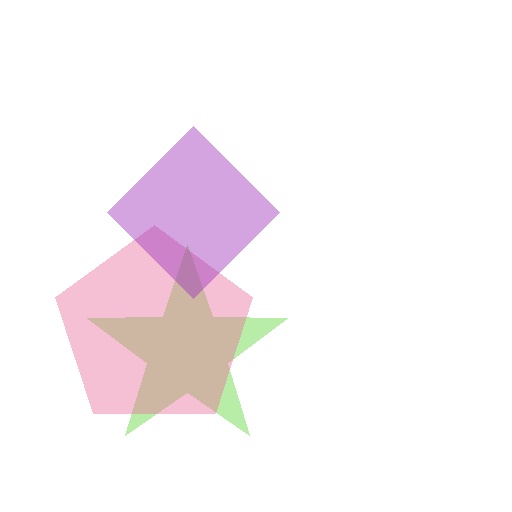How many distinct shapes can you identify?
There are 3 distinct shapes: a lime star, a pink pentagon, a purple diamond.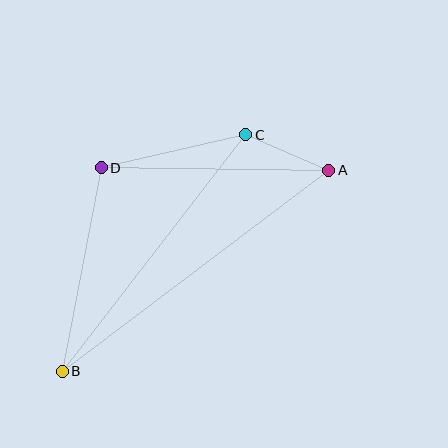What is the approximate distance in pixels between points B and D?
The distance between B and D is approximately 207 pixels.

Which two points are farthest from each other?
Points A and B are farthest from each other.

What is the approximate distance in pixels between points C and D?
The distance between C and D is approximately 148 pixels.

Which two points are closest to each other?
Points A and C are closest to each other.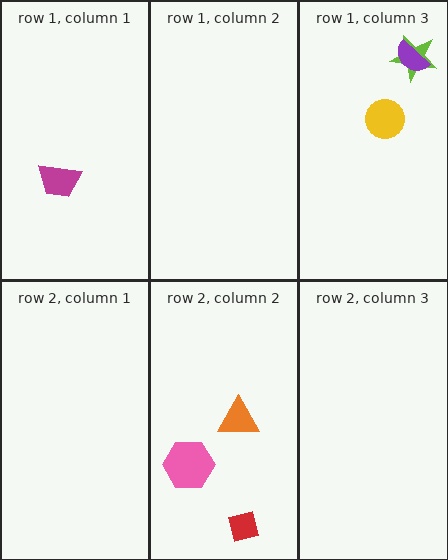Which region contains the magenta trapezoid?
The row 1, column 1 region.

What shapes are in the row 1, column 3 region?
The lime star, the purple semicircle, the yellow circle.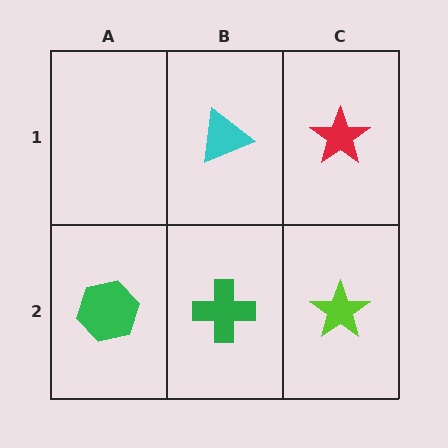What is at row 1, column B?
A cyan triangle.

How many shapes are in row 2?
3 shapes.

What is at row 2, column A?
A green hexagon.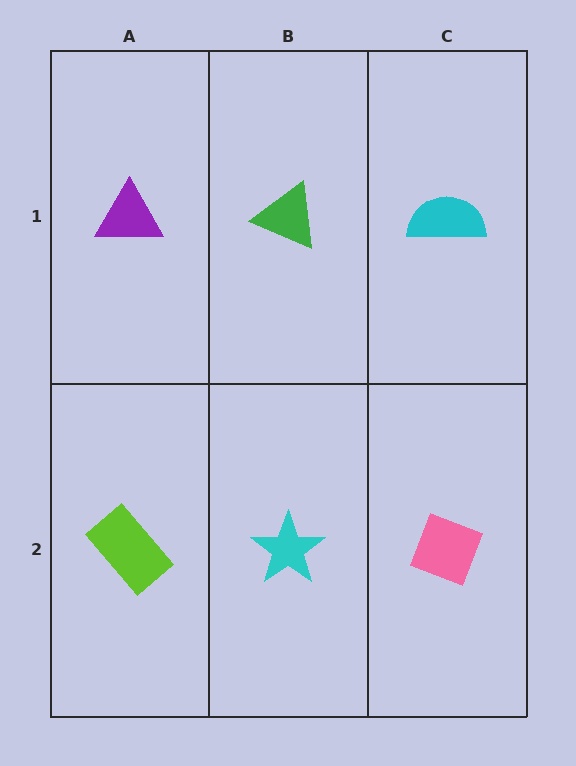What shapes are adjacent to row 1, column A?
A lime rectangle (row 2, column A), a green triangle (row 1, column B).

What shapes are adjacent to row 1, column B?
A cyan star (row 2, column B), a purple triangle (row 1, column A), a cyan semicircle (row 1, column C).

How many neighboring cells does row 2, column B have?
3.